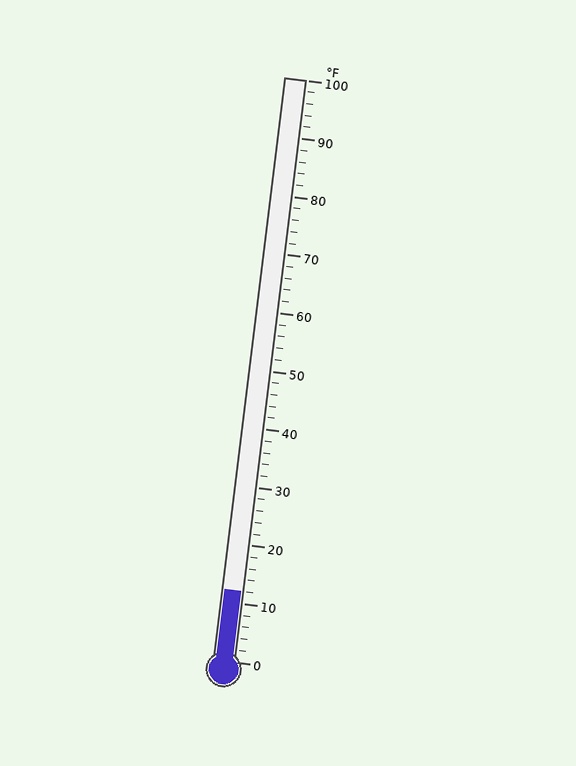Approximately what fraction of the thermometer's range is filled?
The thermometer is filled to approximately 10% of its range.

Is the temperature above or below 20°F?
The temperature is below 20°F.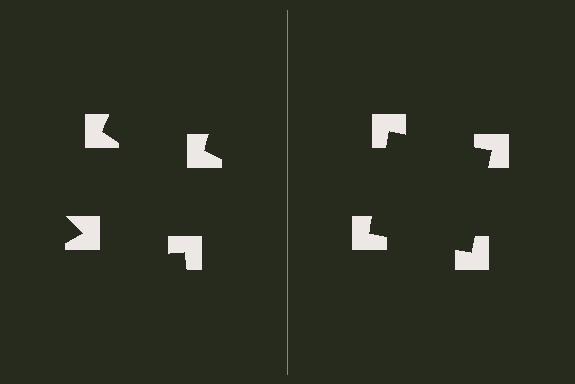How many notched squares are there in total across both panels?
8 — 4 on each side.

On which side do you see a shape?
An illusory square appears on the right side. On the left side the wedge cuts are rotated, so no coherent shape forms.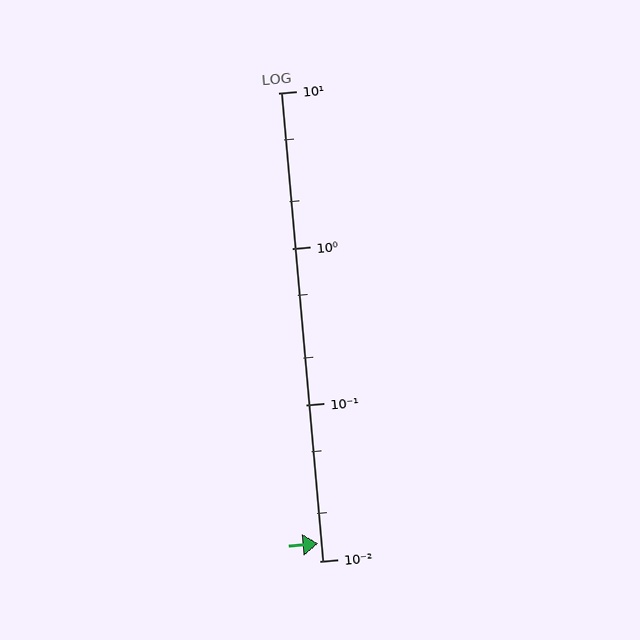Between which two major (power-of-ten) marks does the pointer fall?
The pointer is between 0.01 and 0.1.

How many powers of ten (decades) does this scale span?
The scale spans 3 decades, from 0.01 to 10.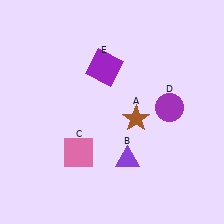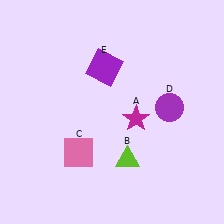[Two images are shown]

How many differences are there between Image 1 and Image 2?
There are 2 differences between the two images.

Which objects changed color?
A changed from brown to magenta. B changed from purple to lime.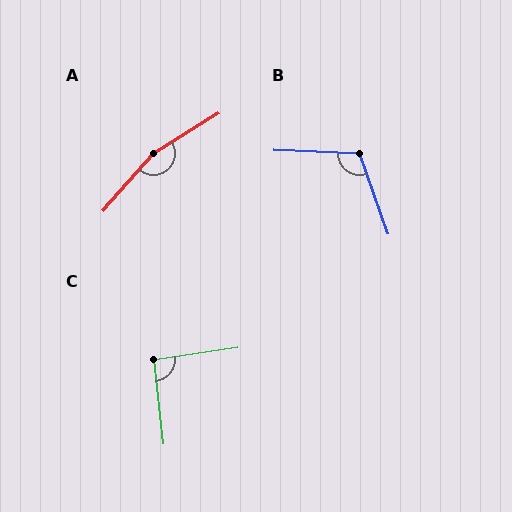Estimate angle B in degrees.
Approximately 112 degrees.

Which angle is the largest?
A, at approximately 162 degrees.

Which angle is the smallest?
C, at approximately 92 degrees.